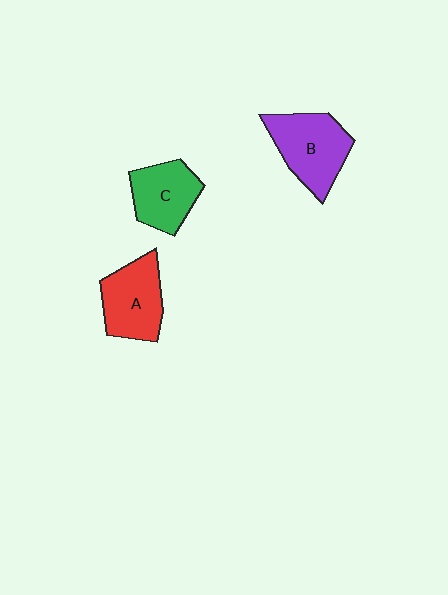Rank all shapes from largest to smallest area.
From largest to smallest: B (purple), A (red), C (green).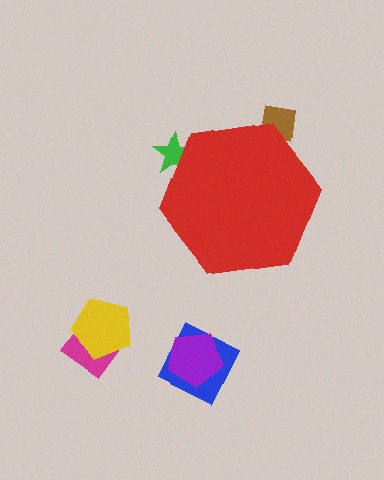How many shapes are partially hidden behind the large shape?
2 shapes are partially hidden.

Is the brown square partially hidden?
Yes, the brown square is partially hidden behind the red hexagon.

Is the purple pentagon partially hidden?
No, the purple pentagon is fully visible.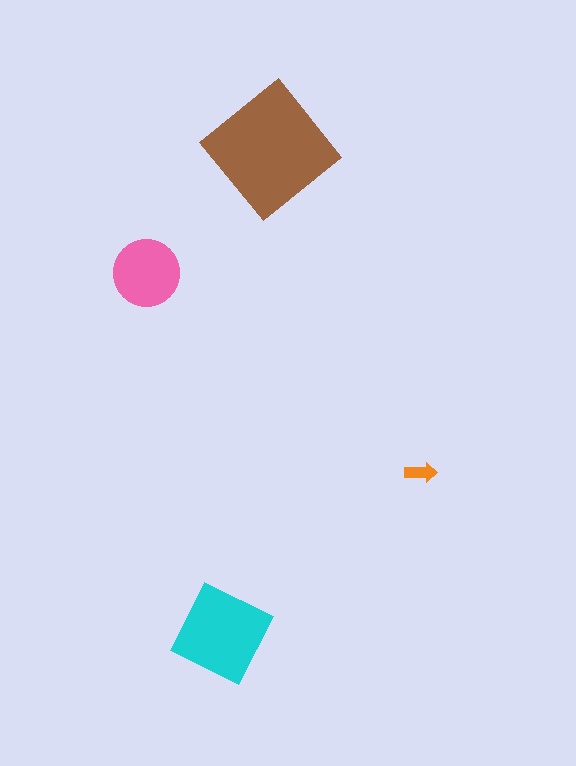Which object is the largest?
The brown diamond.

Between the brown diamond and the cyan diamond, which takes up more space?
The brown diamond.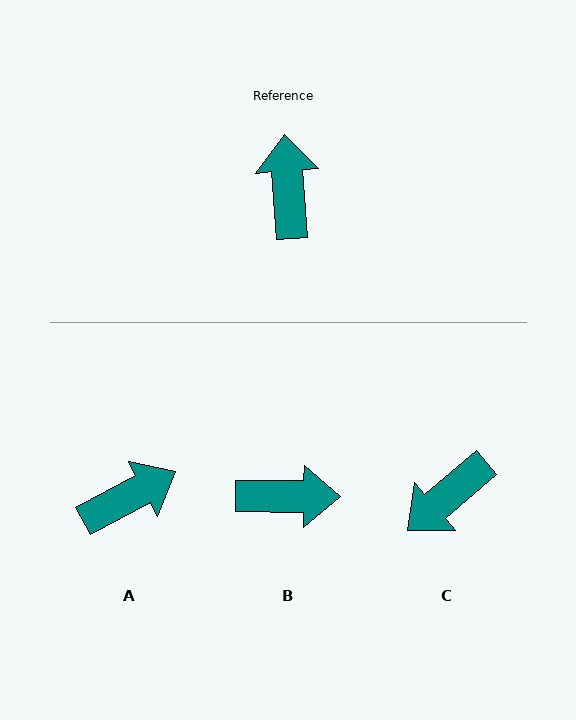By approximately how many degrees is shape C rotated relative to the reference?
Approximately 126 degrees counter-clockwise.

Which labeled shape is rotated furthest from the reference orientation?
C, about 126 degrees away.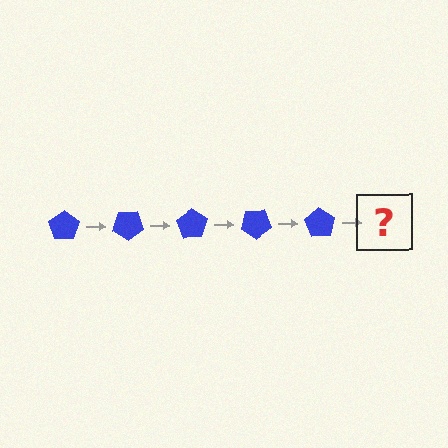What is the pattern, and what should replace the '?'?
The pattern is that the pentagon rotates 35 degrees each step. The '?' should be a blue pentagon rotated 175 degrees.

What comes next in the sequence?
The next element should be a blue pentagon rotated 175 degrees.